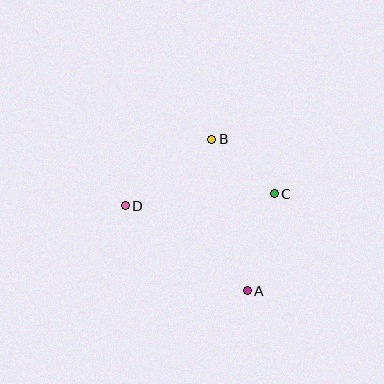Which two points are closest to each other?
Points B and C are closest to each other.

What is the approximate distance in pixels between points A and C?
The distance between A and C is approximately 101 pixels.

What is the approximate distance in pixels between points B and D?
The distance between B and D is approximately 109 pixels.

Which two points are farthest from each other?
Points A and B are farthest from each other.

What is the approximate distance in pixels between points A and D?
The distance between A and D is approximately 149 pixels.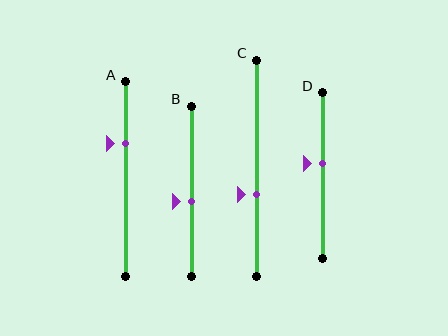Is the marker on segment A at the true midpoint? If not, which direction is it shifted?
No, the marker on segment A is shifted upward by about 18% of the segment length.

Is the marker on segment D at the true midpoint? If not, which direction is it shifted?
No, the marker on segment D is shifted upward by about 8% of the segment length.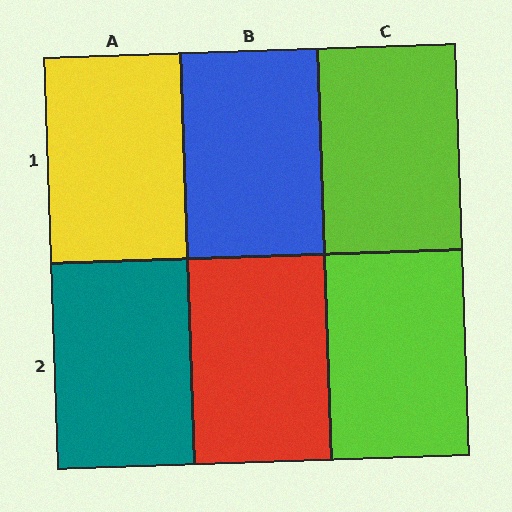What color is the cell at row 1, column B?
Blue.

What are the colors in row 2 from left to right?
Teal, red, lime.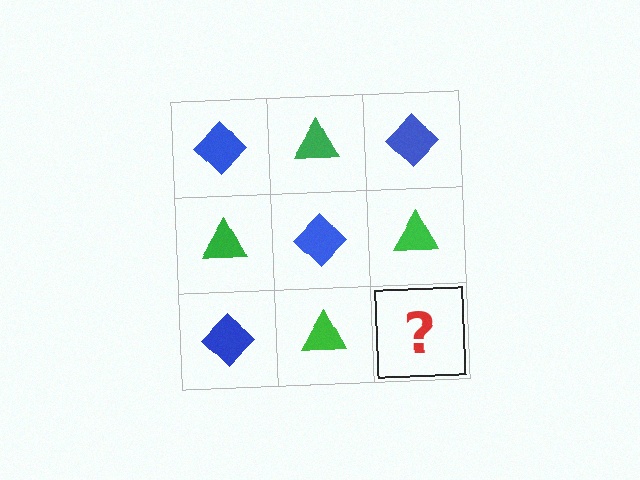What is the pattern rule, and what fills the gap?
The rule is that it alternates blue diamond and green triangle in a checkerboard pattern. The gap should be filled with a blue diamond.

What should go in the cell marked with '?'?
The missing cell should contain a blue diamond.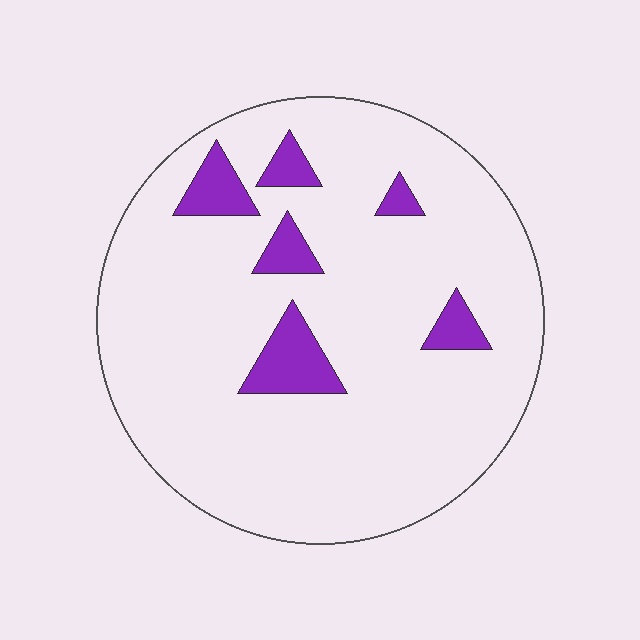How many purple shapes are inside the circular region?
6.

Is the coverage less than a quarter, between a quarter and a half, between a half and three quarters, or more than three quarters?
Less than a quarter.